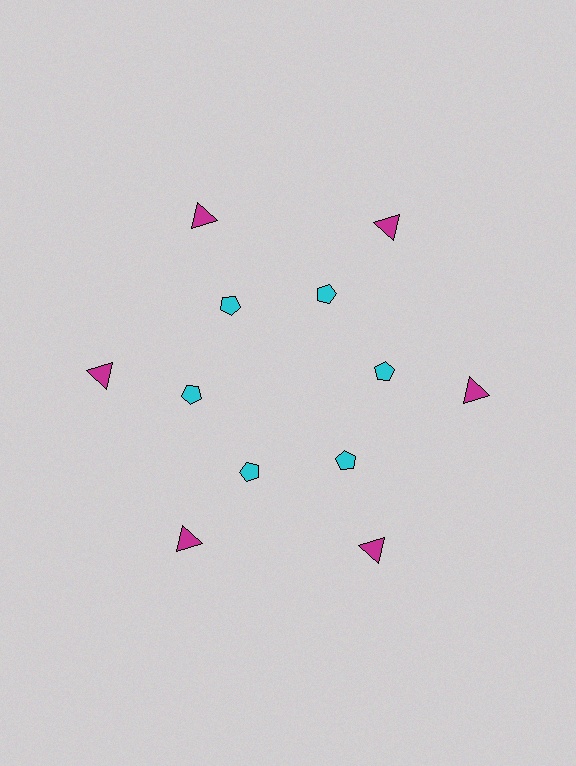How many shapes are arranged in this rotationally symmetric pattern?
There are 12 shapes, arranged in 6 groups of 2.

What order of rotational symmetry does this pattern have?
This pattern has 6-fold rotational symmetry.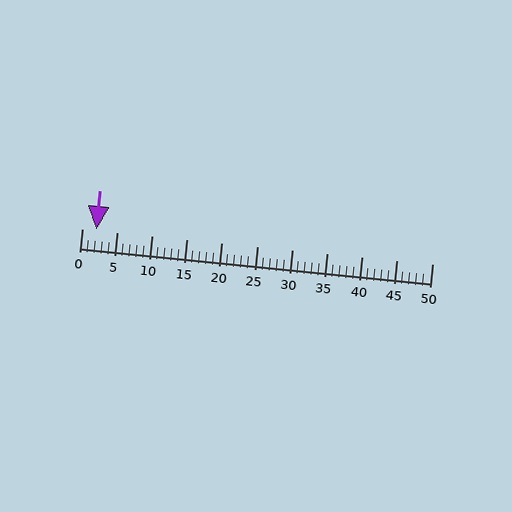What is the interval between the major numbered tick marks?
The major tick marks are spaced 5 units apart.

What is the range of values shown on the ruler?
The ruler shows values from 0 to 50.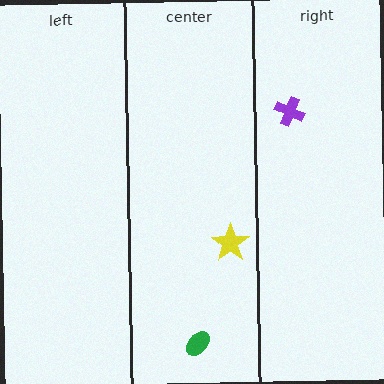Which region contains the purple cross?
The right region.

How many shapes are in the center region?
2.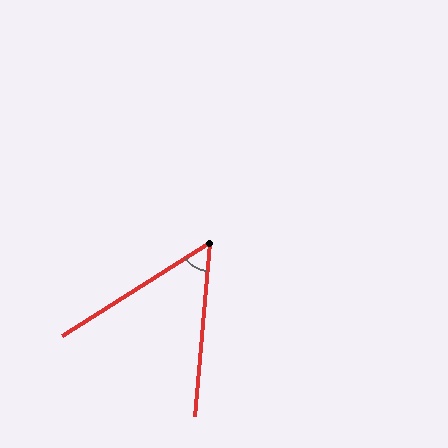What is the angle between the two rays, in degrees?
Approximately 53 degrees.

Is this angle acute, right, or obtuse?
It is acute.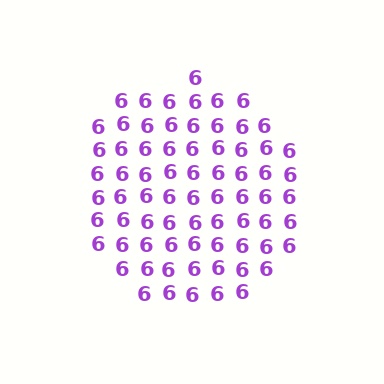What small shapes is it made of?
It is made of small digit 6's.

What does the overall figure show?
The overall figure shows a circle.